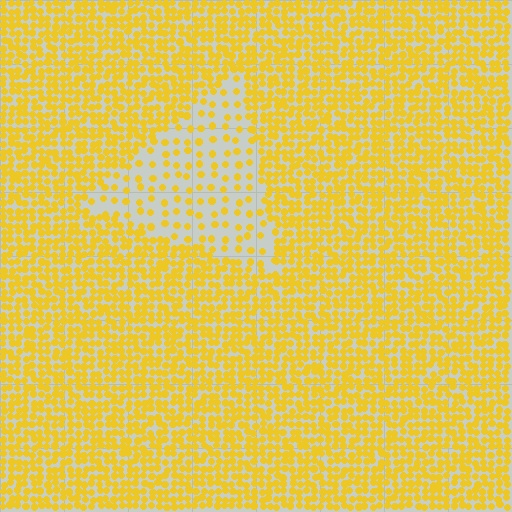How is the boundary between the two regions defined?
The boundary is defined by a change in element density (approximately 2.7x ratio). All elements are the same color, size, and shape.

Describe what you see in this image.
The image contains small yellow elements arranged at two different densities. A triangle-shaped region is visible where the elements are less densely packed than the surrounding area.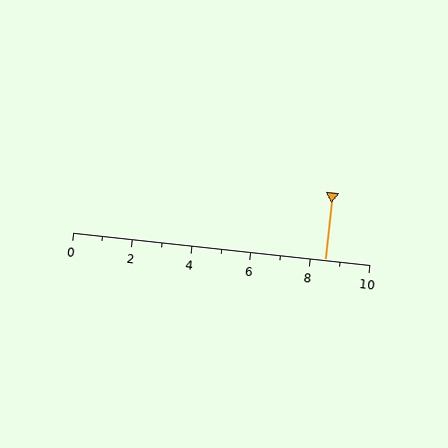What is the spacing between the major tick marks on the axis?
The major ticks are spaced 2 apart.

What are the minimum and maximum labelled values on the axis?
The axis runs from 0 to 10.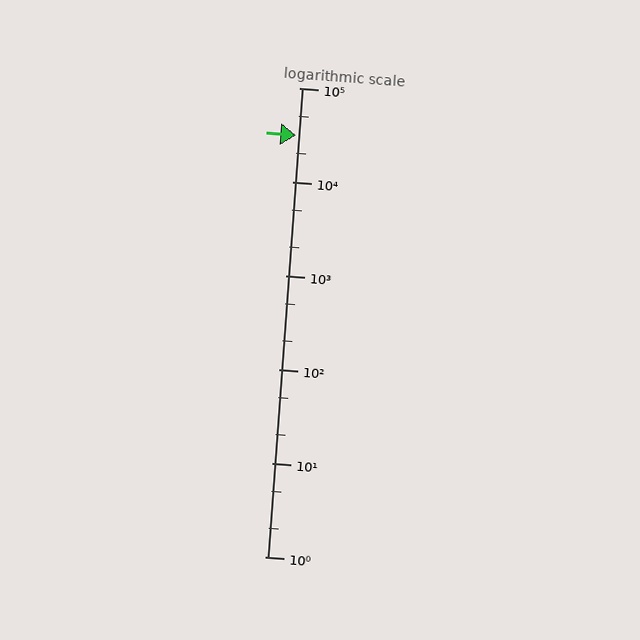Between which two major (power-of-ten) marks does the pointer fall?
The pointer is between 10000 and 100000.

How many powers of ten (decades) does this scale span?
The scale spans 5 decades, from 1 to 100000.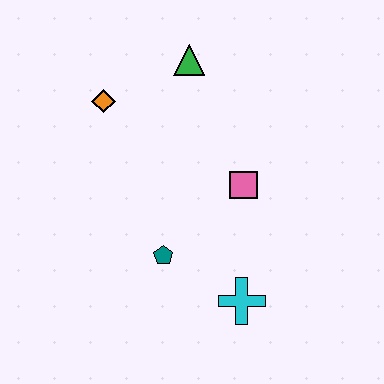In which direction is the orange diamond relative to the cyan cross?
The orange diamond is above the cyan cross.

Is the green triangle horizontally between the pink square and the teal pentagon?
Yes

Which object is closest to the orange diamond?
The green triangle is closest to the orange diamond.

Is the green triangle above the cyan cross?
Yes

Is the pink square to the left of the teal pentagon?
No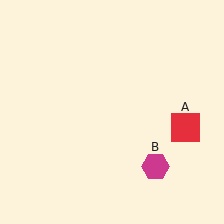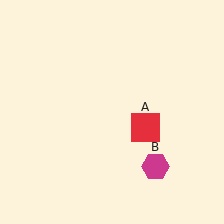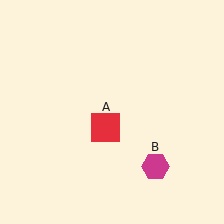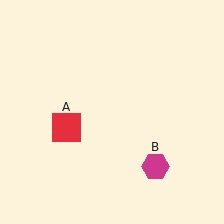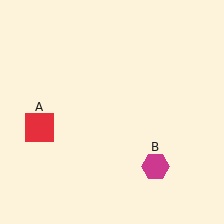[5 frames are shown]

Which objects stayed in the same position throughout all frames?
Magenta hexagon (object B) remained stationary.